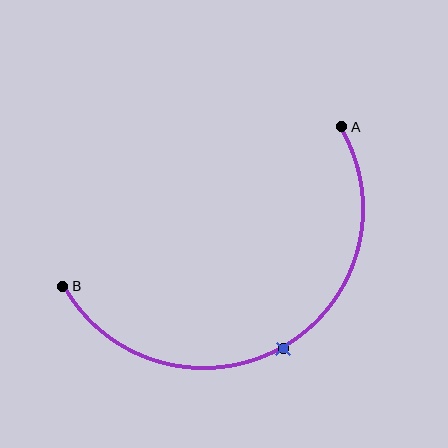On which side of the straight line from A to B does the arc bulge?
The arc bulges below the straight line connecting A and B.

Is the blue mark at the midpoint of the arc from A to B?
Yes. The blue mark lies on the arc at equal arc-length from both A and B — it is the arc midpoint.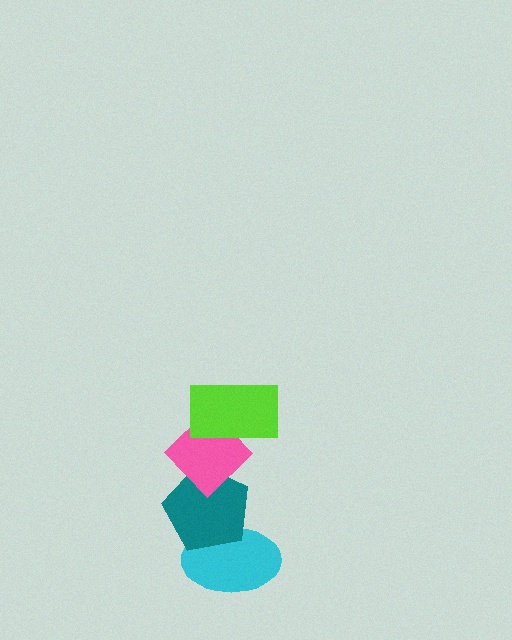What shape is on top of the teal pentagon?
The pink diamond is on top of the teal pentagon.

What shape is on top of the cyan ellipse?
The teal pentagon is on top of the cyan ellipse.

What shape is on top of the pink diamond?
The lime rectangle is on top of the pink diamond.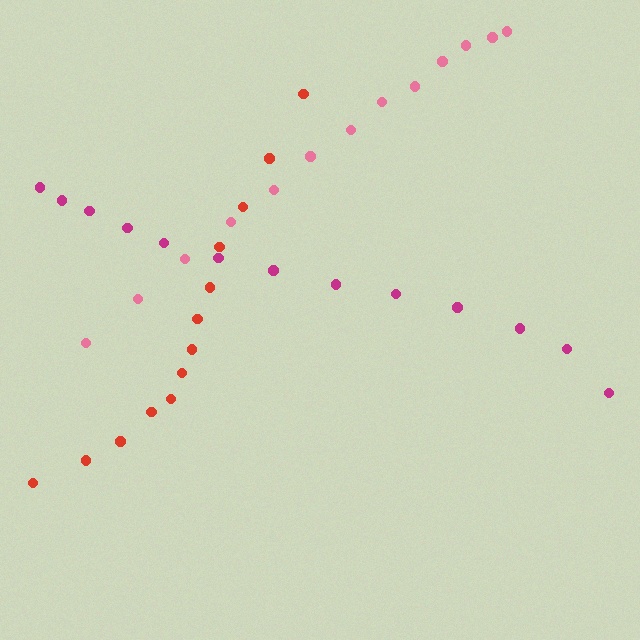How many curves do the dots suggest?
There are 3 distinct paths.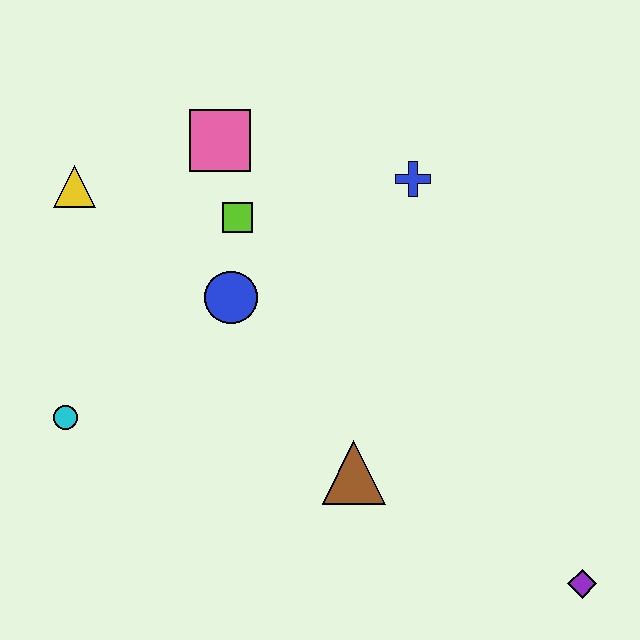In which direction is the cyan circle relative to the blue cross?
The cyan circle is to the left of the blue cross.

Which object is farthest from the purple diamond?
The yellow triangle is farthest from the purple diamond.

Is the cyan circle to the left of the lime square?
Yes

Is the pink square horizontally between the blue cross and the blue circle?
No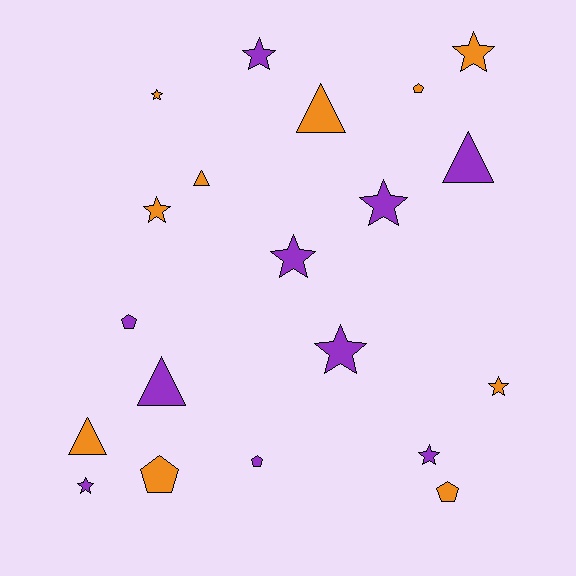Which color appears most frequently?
Orange, with 10 objects.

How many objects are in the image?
There are 20 objects.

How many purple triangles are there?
There are 2 purple triangles.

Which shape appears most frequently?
Star, with 10 objects.